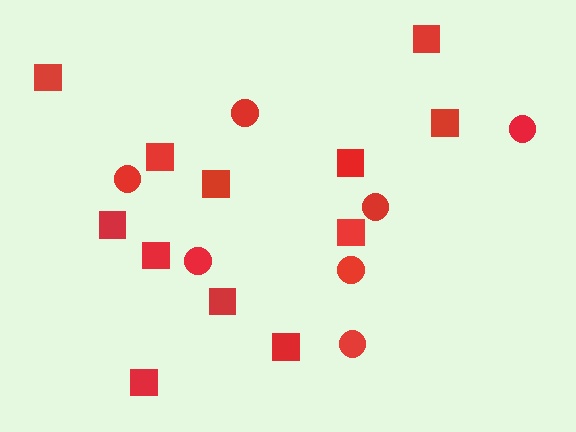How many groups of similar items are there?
There are 2 groups: one group of squares (12) and one group of circles (7).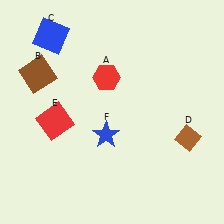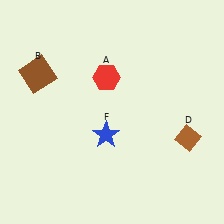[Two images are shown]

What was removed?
The blue square (C), the red square (E) were removed in Image 2.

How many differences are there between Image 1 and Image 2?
There are 2 differences between the two images.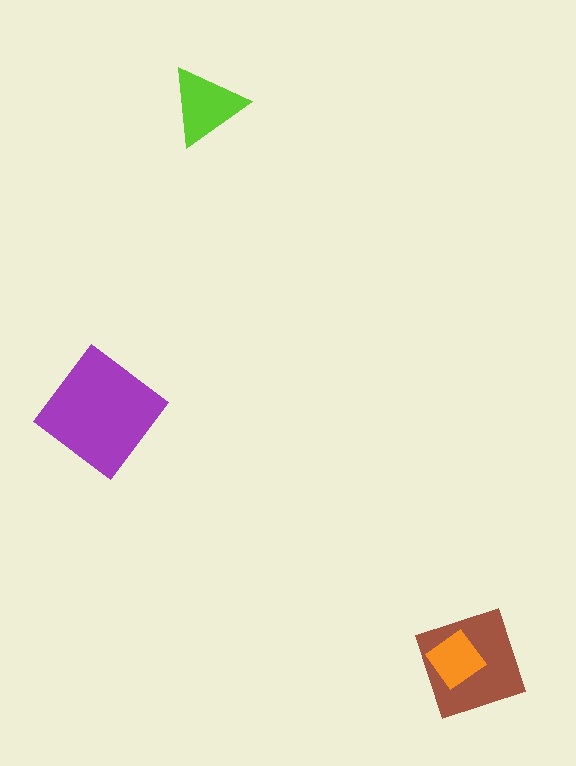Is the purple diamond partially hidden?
No, no other shape covers it.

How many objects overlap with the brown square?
1 object overlaps with the brown square.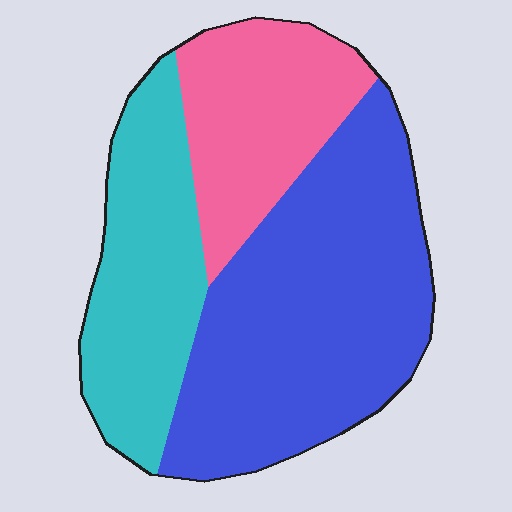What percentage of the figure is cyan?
Cyan covers 27% of the figure.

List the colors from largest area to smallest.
From largest to smallest: blue, cyan, pink.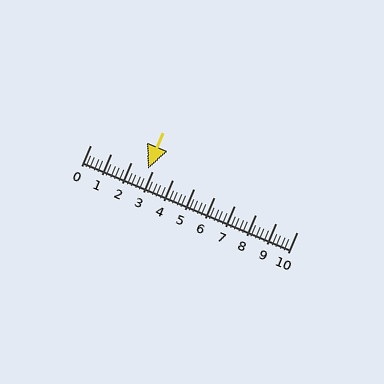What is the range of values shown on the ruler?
The ruler shows values from 0 to 10.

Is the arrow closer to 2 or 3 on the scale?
The arrow is closer to 3.